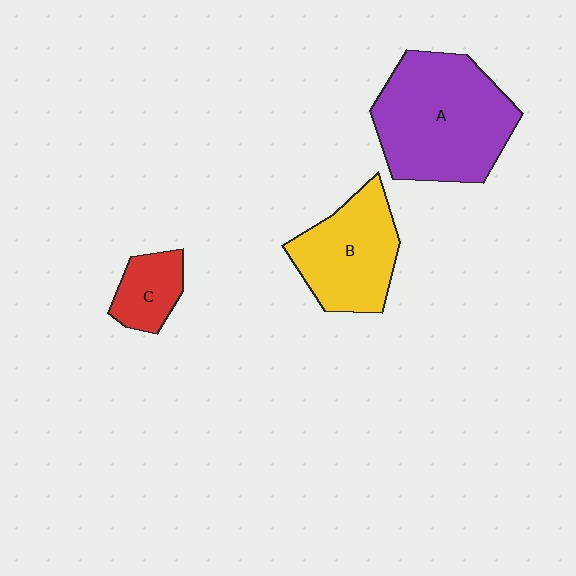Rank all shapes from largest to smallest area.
From largest to smallest: A (purple), B (yellow), C (red).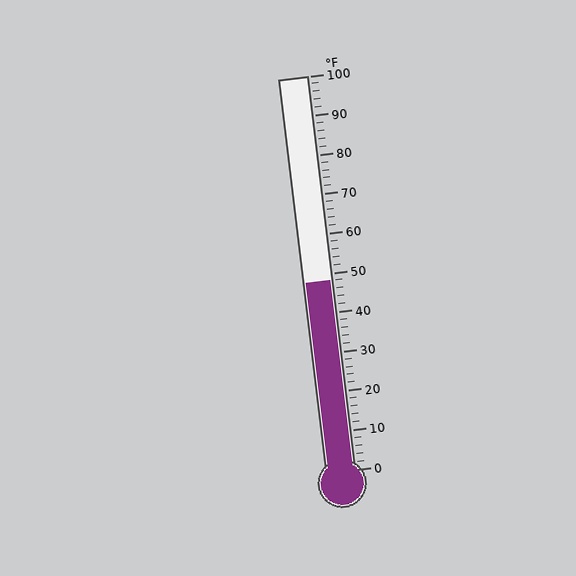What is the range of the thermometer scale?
The thermometer scale ranges from 0°F to 100°F.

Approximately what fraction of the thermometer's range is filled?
The thermometer is filled to approximately 50% of its range.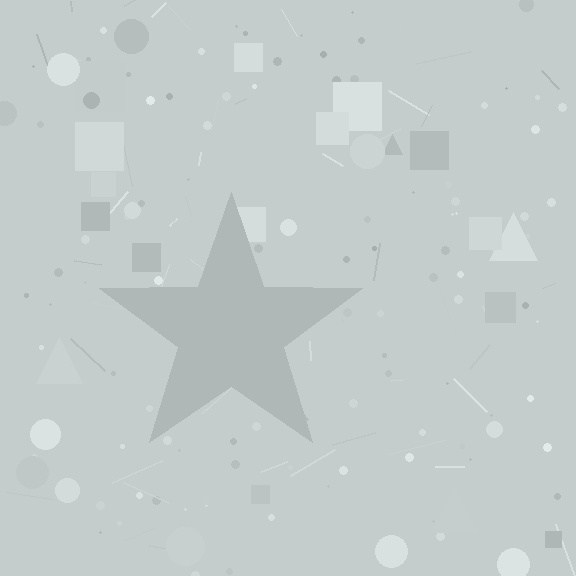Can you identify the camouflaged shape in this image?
The camouflaged shape is a star.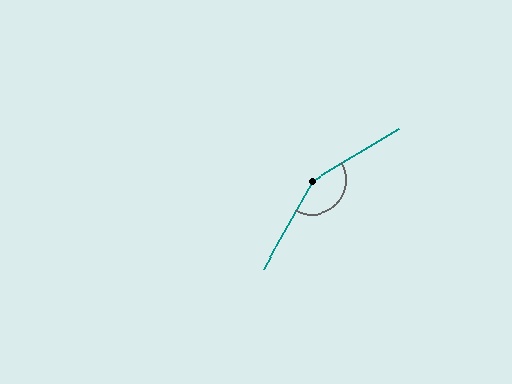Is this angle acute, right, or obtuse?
It is obtuse.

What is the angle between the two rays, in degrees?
Approximately 150 degrees.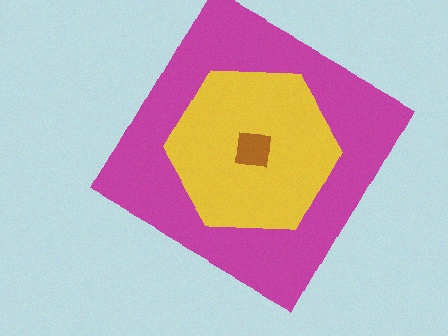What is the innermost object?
The brown square.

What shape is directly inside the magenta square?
The yellow hexagon.